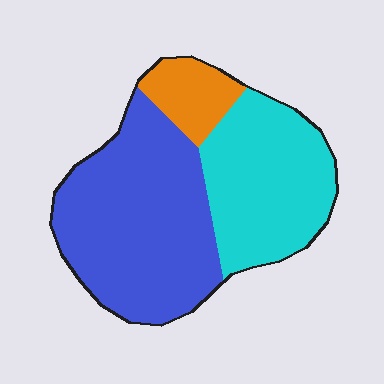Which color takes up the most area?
Blue, at roughly 55%.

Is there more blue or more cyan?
Blue.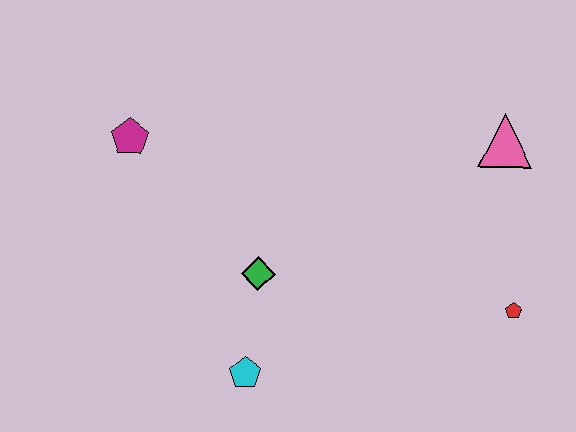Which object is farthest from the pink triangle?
The magenta pentagon is farthest from the pink triangle.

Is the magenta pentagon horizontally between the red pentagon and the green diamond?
No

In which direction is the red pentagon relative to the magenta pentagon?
The red pentagon is to the right of the magenta pentagon.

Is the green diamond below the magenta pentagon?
Yes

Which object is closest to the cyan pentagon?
The green diamond is closest to the cyan pentagon.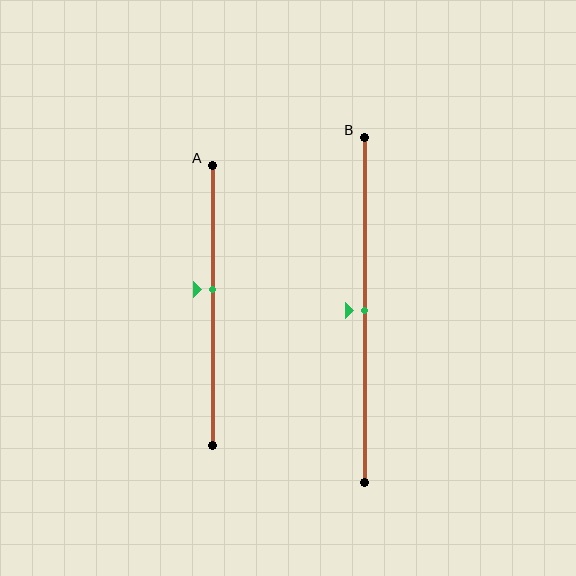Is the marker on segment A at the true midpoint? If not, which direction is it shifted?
No, the marker on segment A is shifted upward by about 6% of the segment length.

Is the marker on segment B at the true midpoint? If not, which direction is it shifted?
Yes, the marker on segment B is at the true midpoint.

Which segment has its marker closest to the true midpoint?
Segment B has its marker closest to the true midpoint.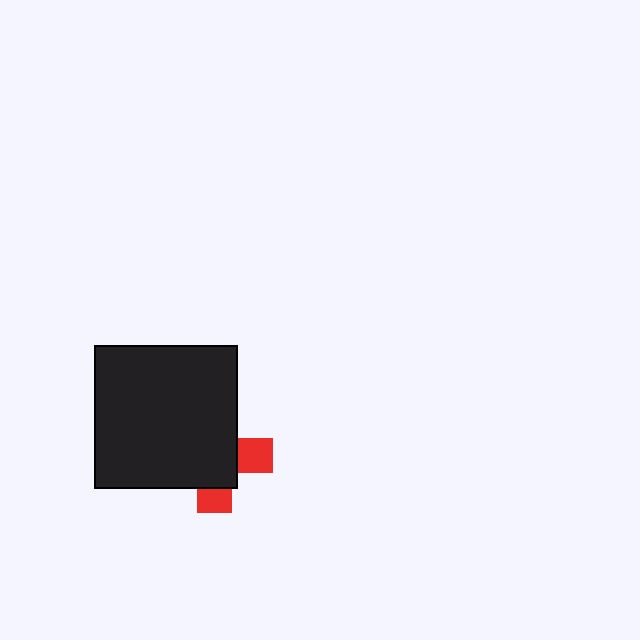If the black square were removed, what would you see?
You would see the complete red cross.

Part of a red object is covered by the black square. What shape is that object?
It is a cross.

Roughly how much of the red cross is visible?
A small part of it is visible (roughly 31%).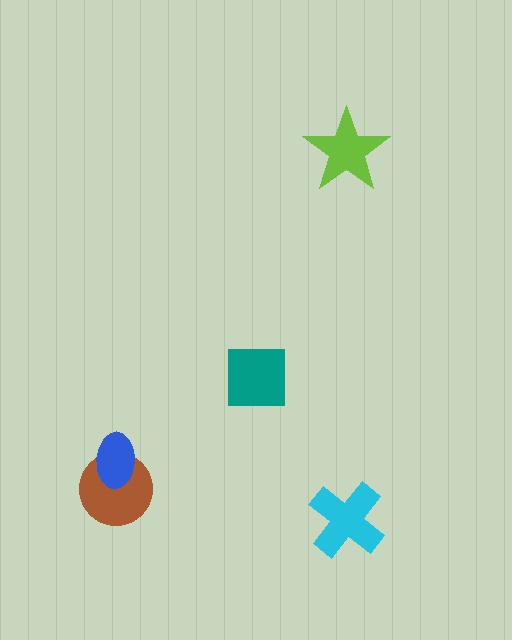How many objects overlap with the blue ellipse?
1 object overlaps with the blue ellipse.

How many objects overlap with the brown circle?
1 object overlaps with the brown circle.